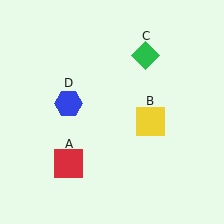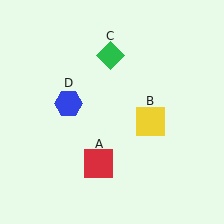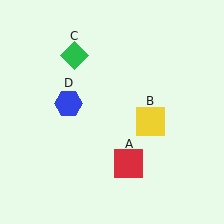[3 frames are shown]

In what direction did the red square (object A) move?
The red square (object A) moved right.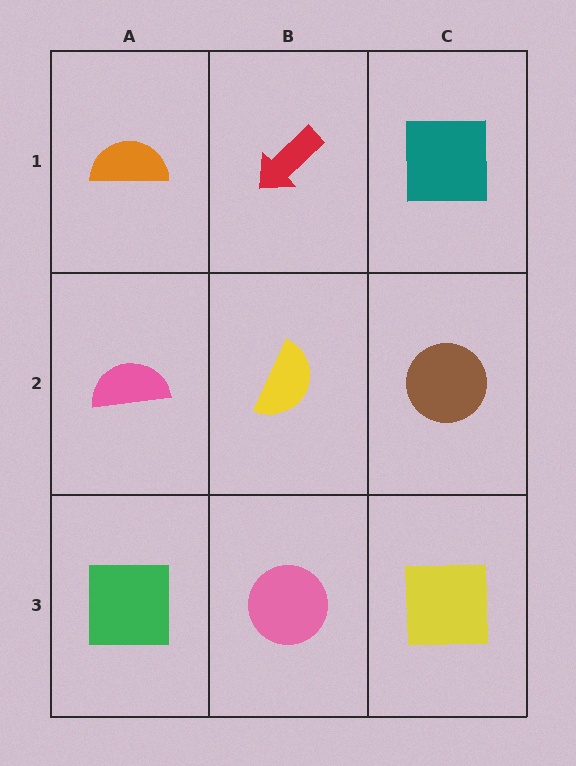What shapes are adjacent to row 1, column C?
A brown circle (row 2, column C), a red arrow (row 1, column B).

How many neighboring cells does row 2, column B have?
4.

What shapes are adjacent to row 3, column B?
A yellow semicircle (row 2, column B), a green square (row 3, column A), a yellow square (row 3, column C).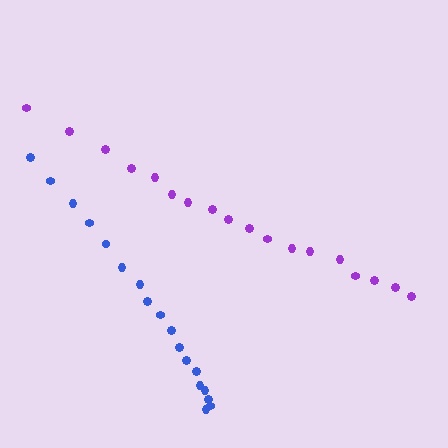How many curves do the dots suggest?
There are 2 distinct paths.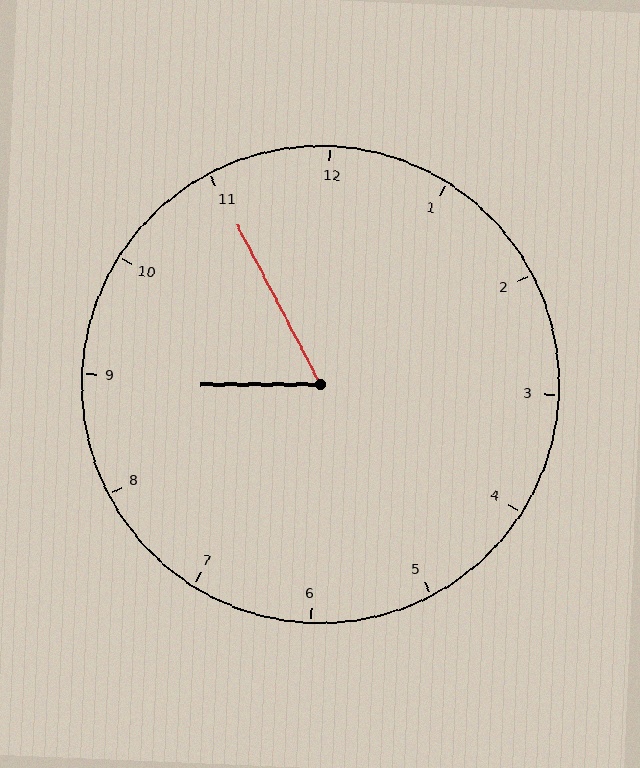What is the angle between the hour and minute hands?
Approximately 62 degrees.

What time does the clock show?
8:55.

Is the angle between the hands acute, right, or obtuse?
It is acute.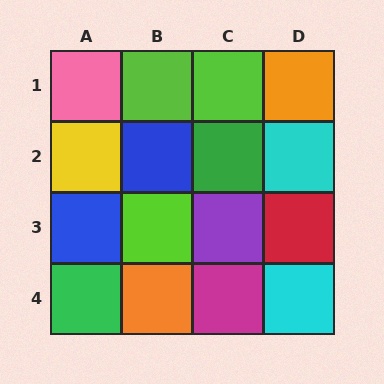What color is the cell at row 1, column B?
Lime.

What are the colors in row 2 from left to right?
Yellow, blue, green, cyan.